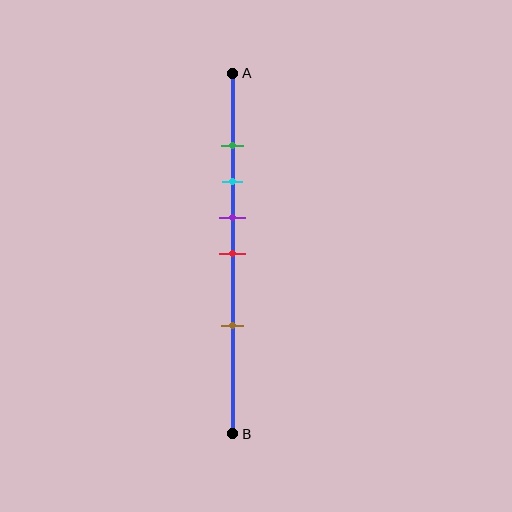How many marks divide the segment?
There are 5 marks dividing the segment.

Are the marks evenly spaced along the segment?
No, the marks are not evenly spaced.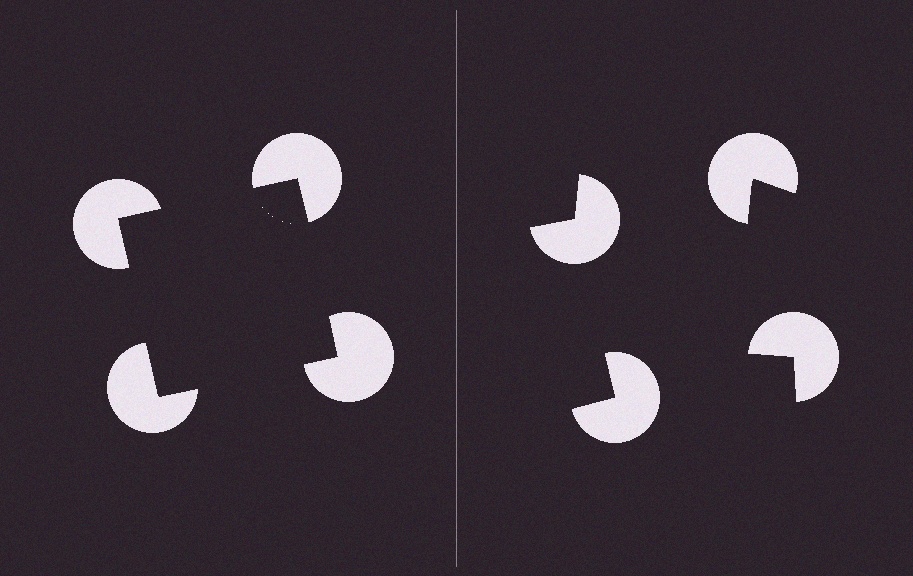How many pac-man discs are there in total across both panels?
8 — 4 on each side.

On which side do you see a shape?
An illusory square appears on the left side. On the right side the wedge cuts are rotated, so no coherent shape forms.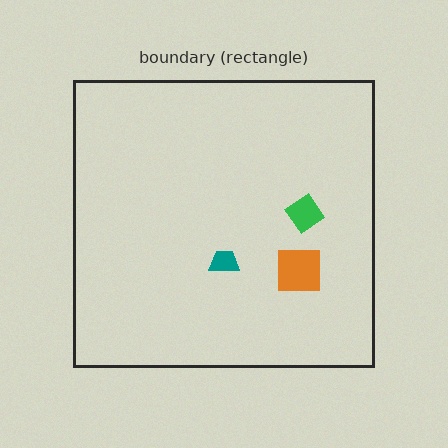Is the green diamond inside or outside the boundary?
Inside.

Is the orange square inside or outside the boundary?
Inside.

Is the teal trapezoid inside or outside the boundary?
Inside.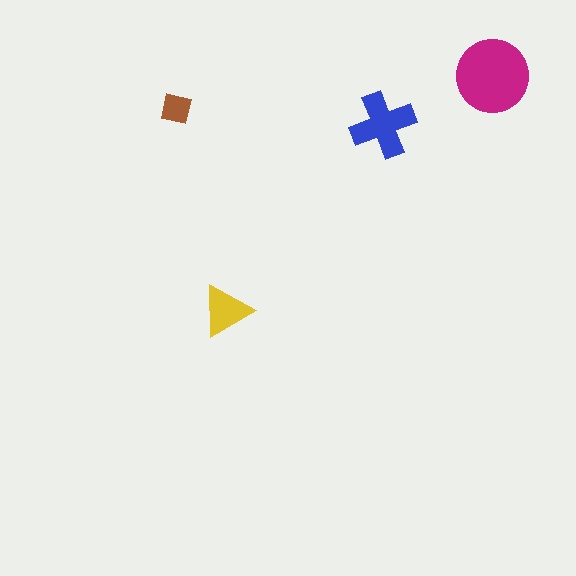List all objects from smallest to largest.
The brown square, the yellow triangle, the blue cross, the magenta circle.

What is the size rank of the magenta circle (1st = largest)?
1st.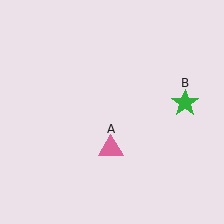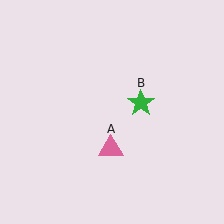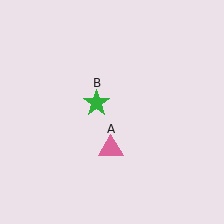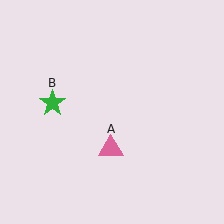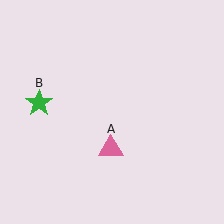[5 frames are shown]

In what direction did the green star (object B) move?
The green star (object B) moved left.